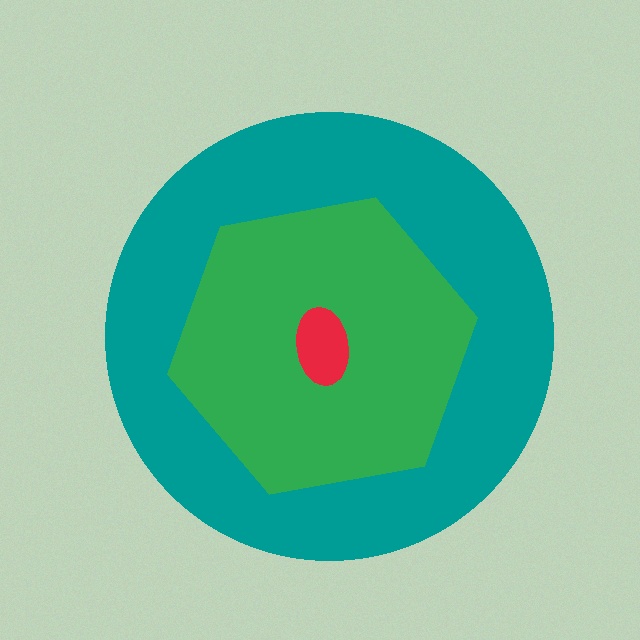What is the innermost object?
The red ellipse.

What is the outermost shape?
The teal circle.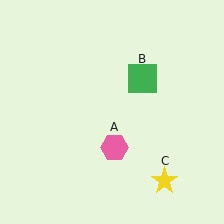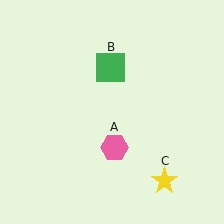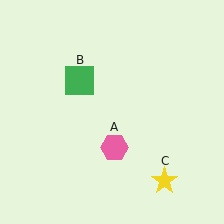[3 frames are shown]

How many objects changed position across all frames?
1 object changed position: green square (object B).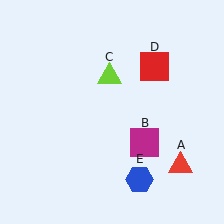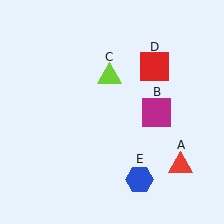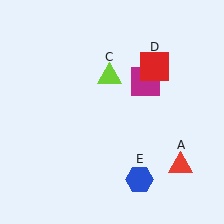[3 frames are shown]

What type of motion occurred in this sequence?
The magenta square (object B) rotated counterclockwise around the center of the scene.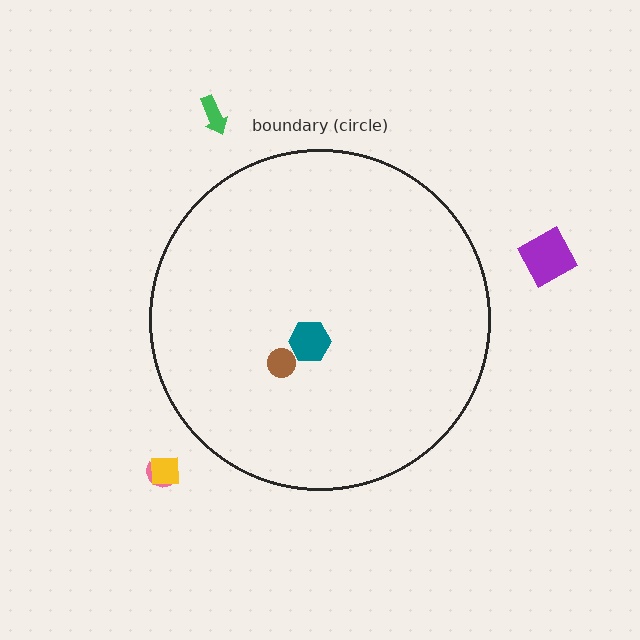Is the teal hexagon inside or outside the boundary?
Inside.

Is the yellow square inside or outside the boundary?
Outside.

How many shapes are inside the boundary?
2 inside, 4 outside.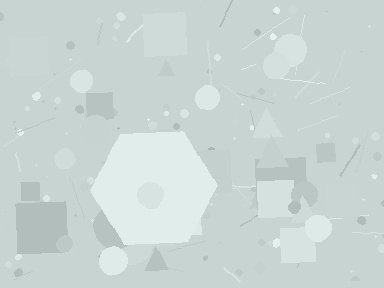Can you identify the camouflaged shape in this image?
The camouflaged shape is a hexagon.